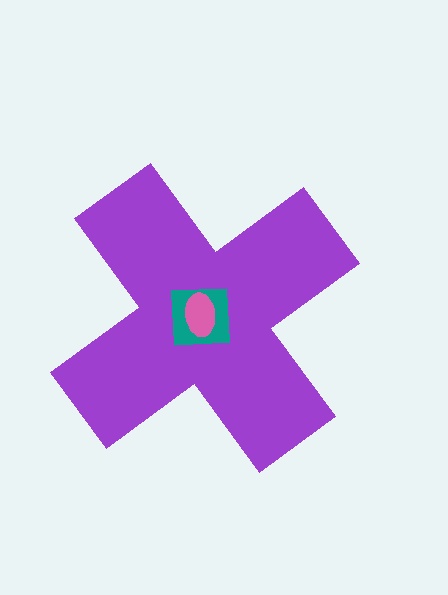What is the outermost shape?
The purple cross.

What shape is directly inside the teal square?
The pink ellipse.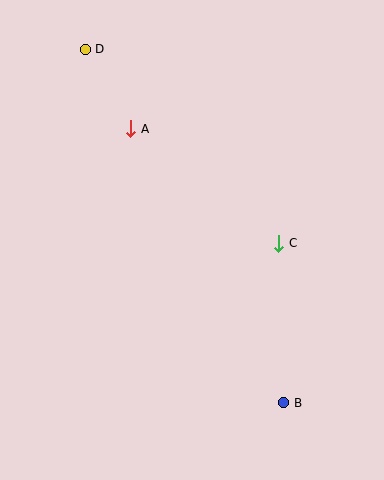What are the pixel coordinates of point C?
Point C is at (279, 243).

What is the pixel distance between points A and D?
The distance between A and D is 92 pixels.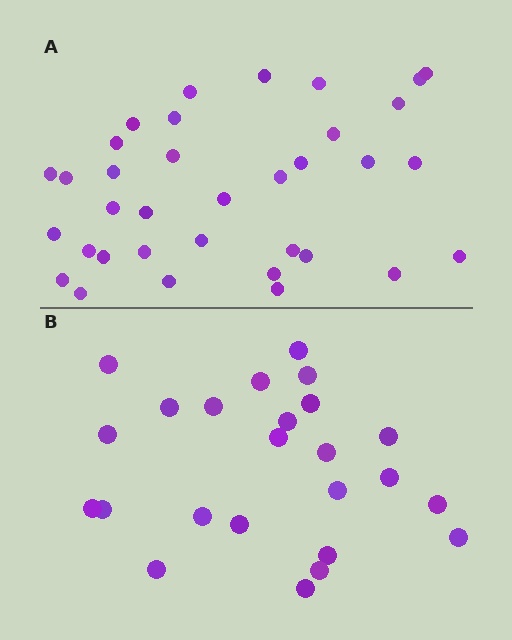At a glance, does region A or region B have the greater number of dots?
Region A (the top region) has more dots.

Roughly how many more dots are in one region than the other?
Region A has roughly 12 or so more dots than region B.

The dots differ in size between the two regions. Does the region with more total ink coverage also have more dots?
No. Region B has more total ink coverage because its dots are larger, but region A actually contains more individual dots. Total area can be misleading — the number of items is what matters here.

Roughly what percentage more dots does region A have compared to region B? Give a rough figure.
About 45% more.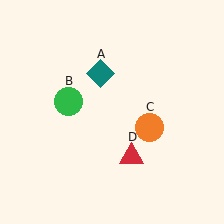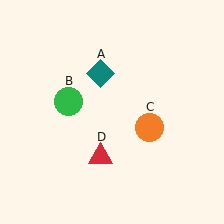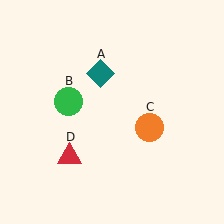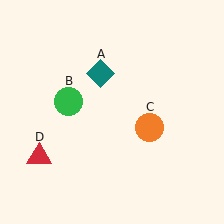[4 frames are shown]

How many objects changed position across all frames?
1 object changed position: red triangle (object D).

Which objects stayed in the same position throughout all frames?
Teal diamond (object A) and green circle (object B) and orange circle (object C) remained stationary.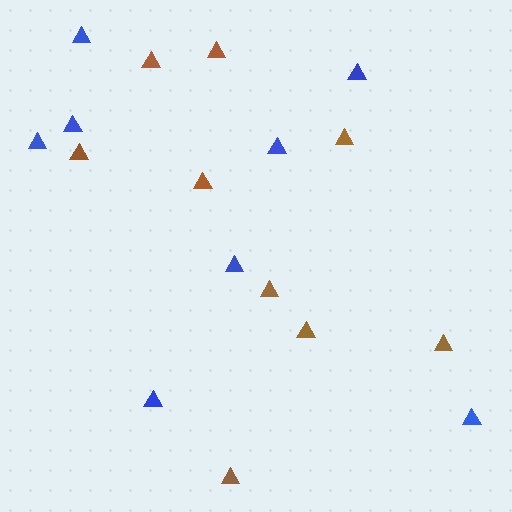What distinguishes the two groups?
There are 2 groups: one group of blue triangles (8) and one group of brown triangles (9).